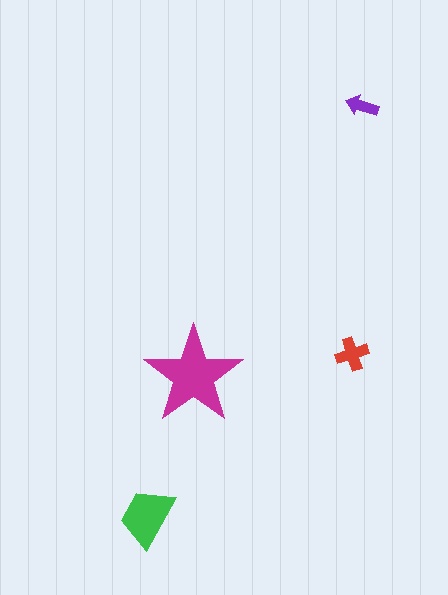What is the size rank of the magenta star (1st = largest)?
1st.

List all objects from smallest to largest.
The purple arrow, the red cross, the green trapezoid, the magenta star.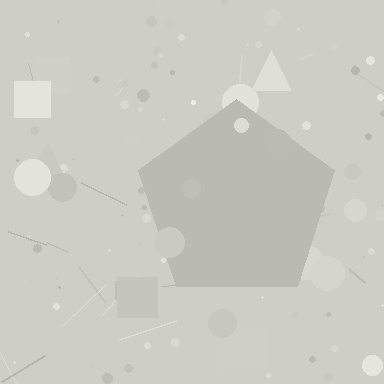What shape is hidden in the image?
A pentagon is hidden in the image.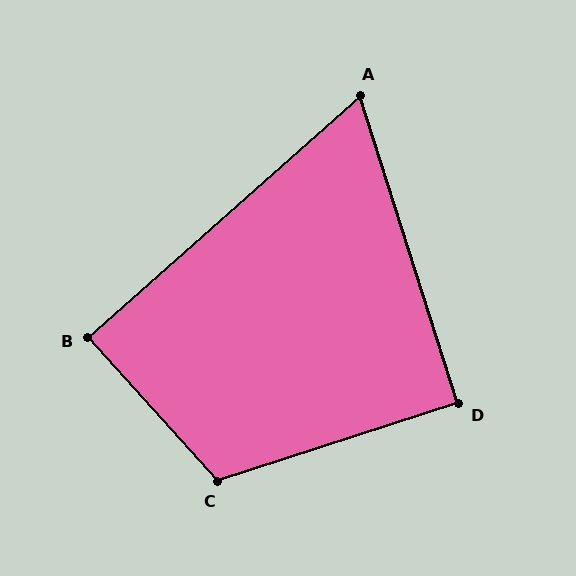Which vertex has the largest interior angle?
C, at approximately 114 degrees.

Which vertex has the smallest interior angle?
A, at approximately 66 degrees.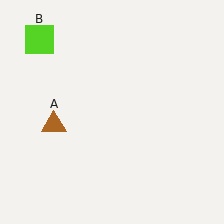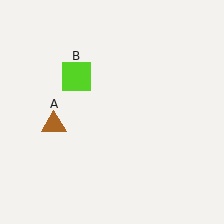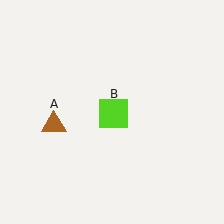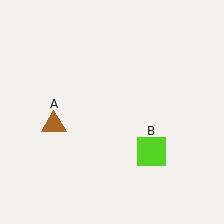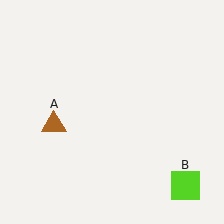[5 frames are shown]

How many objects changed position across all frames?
1 object changed position: lime square (object B).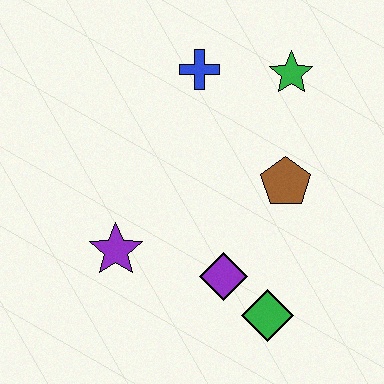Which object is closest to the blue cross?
The green star is closest to the blue cross.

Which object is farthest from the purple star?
The green star is farthest from the purple star.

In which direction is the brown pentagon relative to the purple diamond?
The brown pentagon is above the purple diamond.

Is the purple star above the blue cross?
No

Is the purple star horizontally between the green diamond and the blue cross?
No